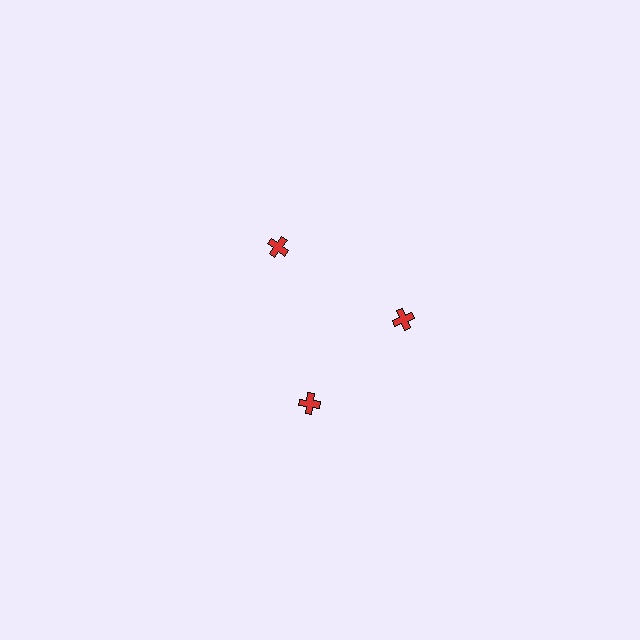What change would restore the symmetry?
The symmetry would be restored by rotating it back into even spacing with its neighbors so that all 3 crosses sit at equal angles and equal distance from the center.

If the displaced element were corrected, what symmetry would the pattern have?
It would have 3-fold rotational symmetry — the pattern would map onto itself every 120 degrees.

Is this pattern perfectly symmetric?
No. The 3 red crosses are arranged in a ring, but one element near the 7 o'clock position is rotated out of alignment along the ring, breaking the 3-fold rotational symmetry.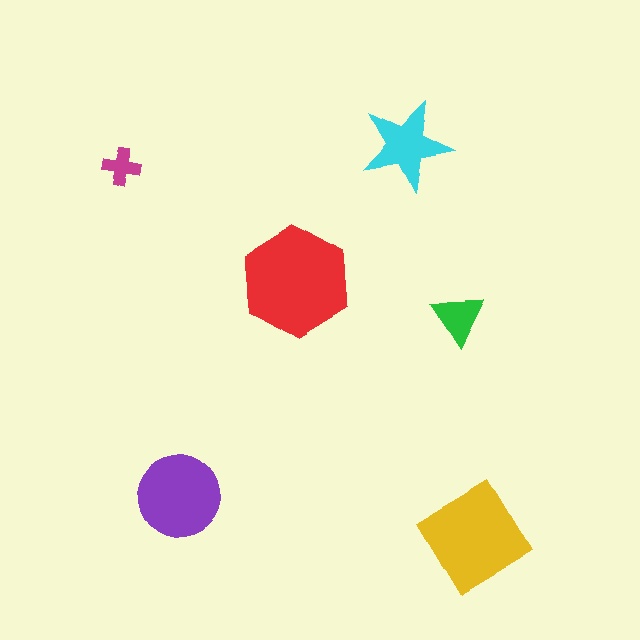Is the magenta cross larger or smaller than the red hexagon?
Smaller.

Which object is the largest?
The red hexagon.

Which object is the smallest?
The magenta cross.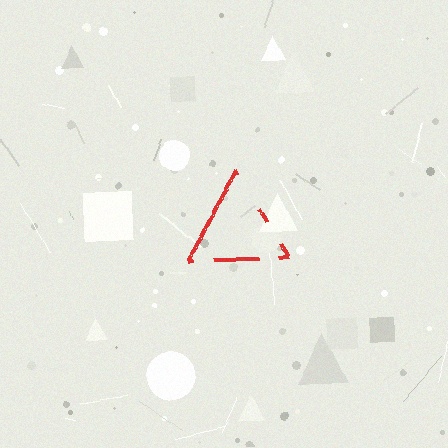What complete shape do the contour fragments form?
The contour fragments form a triangle.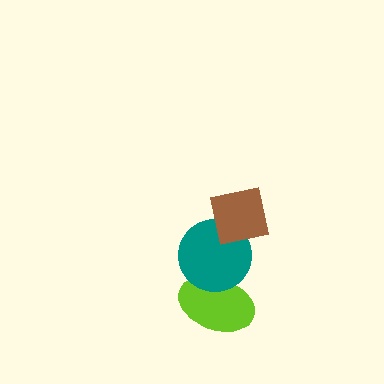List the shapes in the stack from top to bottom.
From top to bottom: the brown square, the teal circle, the lime ellipse.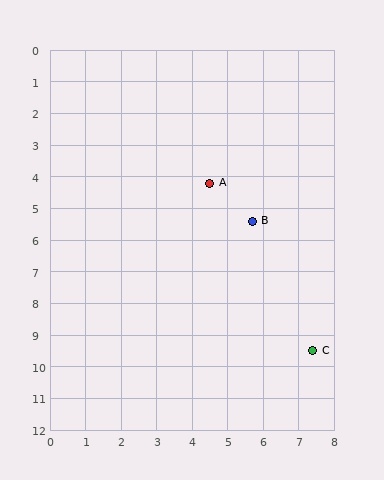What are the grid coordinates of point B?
Point B is at approximately (5.7, 5.4).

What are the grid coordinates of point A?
Point A is at approximately (4.5, 4.2).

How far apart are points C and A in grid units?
Points C and A are about 6.0 grid units apart.